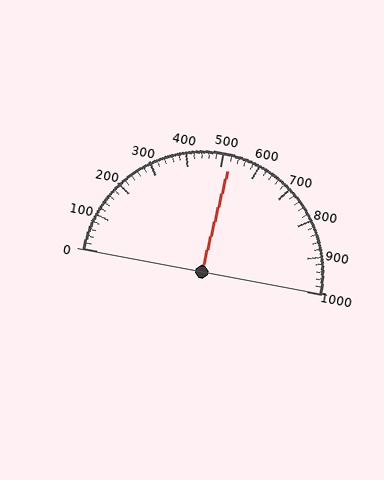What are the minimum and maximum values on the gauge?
The gauge ranges from 0 to 1000.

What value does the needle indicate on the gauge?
The needle indicates approximately 520.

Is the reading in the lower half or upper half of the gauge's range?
The reading is in the upper half of the range (0 to 1000).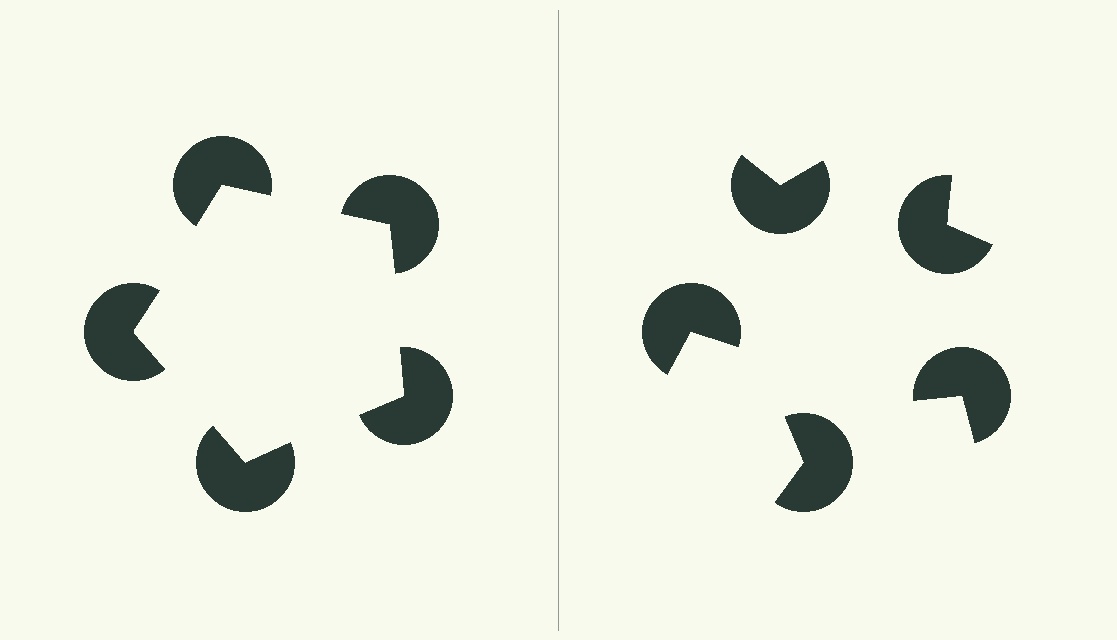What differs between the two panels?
The pac-man discs are positioned identically on both sides; only the wedge orientations differ. On the left they align to a pentagon; on the right they are misaligned.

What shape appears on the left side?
An illusory pentagon.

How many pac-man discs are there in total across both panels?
10 — 5 on each side.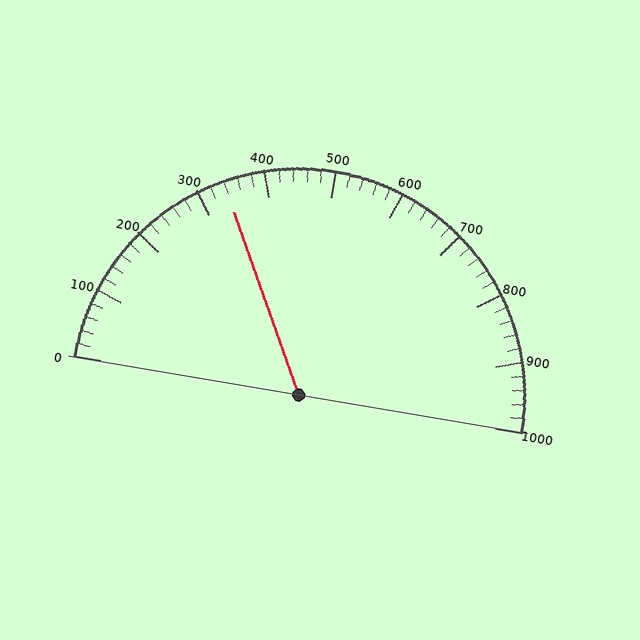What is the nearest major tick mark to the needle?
The nearest major tick mark is 300.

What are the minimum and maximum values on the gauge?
The gauge ranges from 0 to 1000.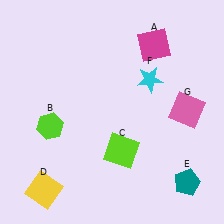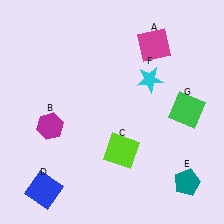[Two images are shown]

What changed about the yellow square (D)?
In Image 1, D is yellow. In Image 2, it changed to blue.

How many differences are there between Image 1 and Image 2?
There are 3 differences between the two images.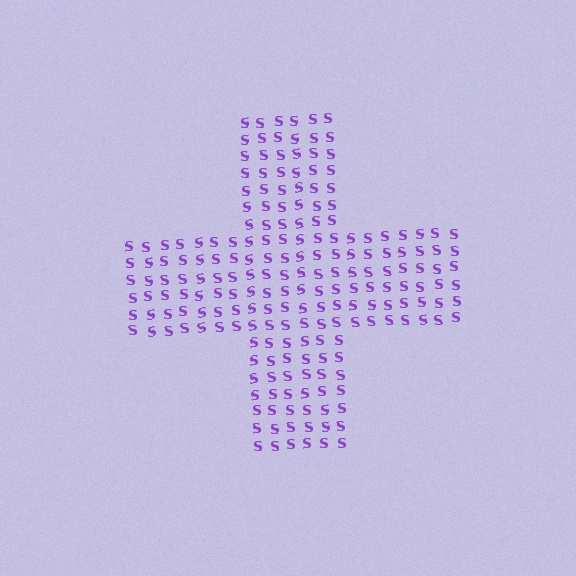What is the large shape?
The large shape is a cross.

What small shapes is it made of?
It is made of small letter S's.